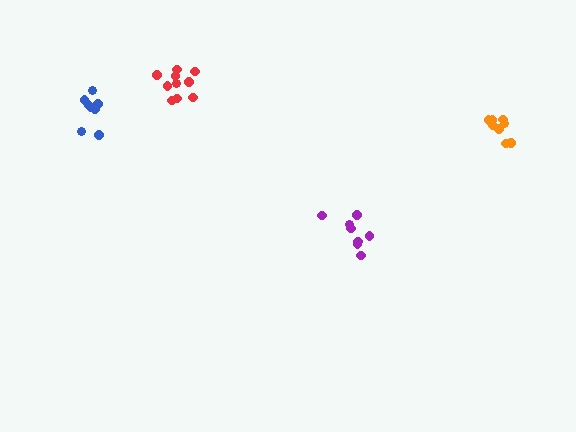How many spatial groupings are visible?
There are 4 spatial groupings.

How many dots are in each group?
Group 1: 8 dots, Group 2: 8 dots, Group 3: 10 dots, Group 4: 10 dots (36 total).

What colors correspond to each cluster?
The clusters are colored: blue, purple, orange, red.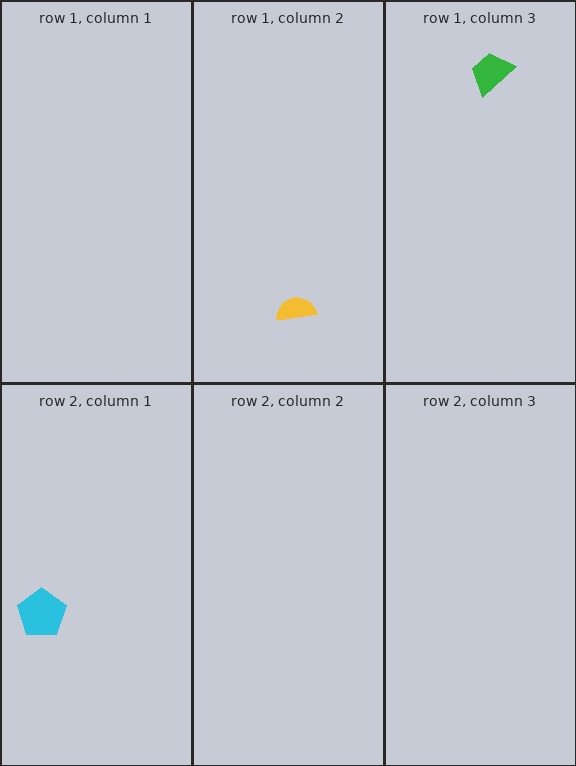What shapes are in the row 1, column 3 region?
The green trapezoid.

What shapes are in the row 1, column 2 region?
The yellow semicircle.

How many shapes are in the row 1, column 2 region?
1.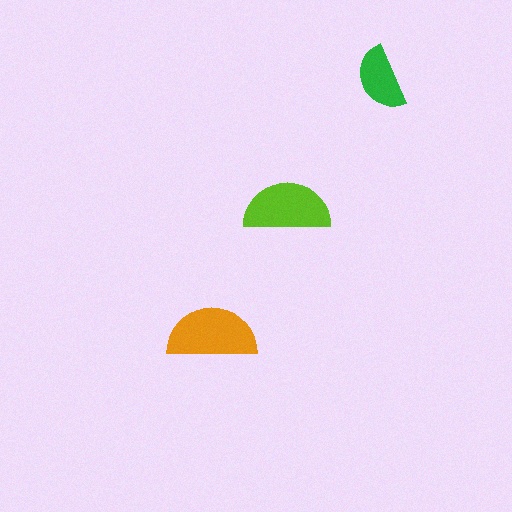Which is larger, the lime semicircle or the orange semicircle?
The orange one.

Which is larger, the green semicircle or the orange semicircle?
The orange one.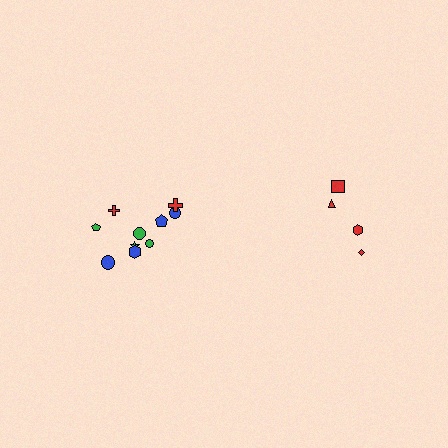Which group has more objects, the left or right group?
The left group.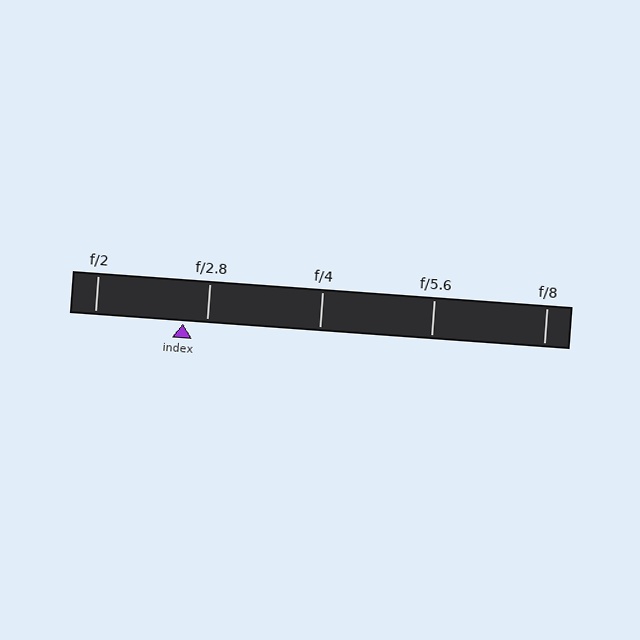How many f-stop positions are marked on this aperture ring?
There are 5 f-stop positions marked.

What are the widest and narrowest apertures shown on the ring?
The widest aperture shown is f/2 and the narrowest is f/8.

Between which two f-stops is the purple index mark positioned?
The index mark is between f/2 and f/2.8.